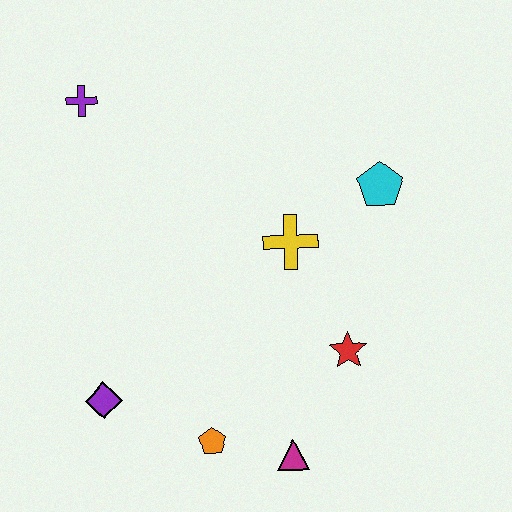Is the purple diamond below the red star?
Yes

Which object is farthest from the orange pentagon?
The purple cross is farthest from the orange pentagon.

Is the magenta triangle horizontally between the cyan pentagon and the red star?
No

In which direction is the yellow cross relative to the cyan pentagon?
The yellow cross is to the left of the cyan pentagon.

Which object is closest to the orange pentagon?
The magenta triangle is closest to the orange pentagon.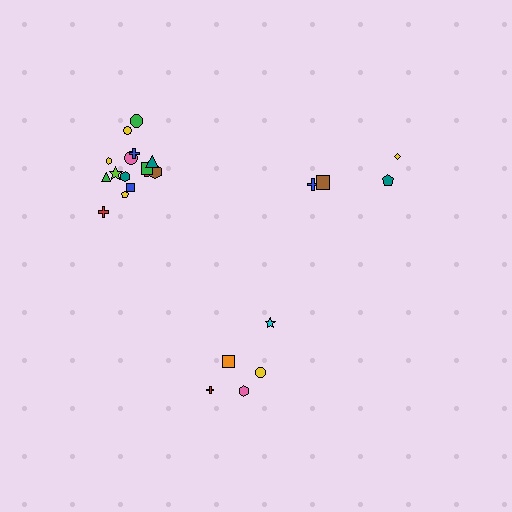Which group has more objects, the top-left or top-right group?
The top-left group.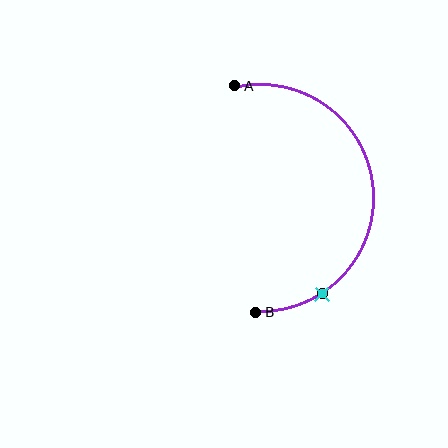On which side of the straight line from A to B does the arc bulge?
The arc bulges to the right of the straight line connecting A and B.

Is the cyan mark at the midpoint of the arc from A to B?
No. The cyan mark lies on the arc but is closer to endpoint B. The arc midpoint would be at the point on the curve equidistant along the arc from both A and B.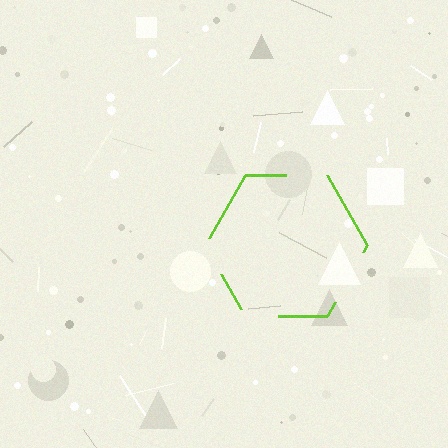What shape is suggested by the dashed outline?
The dashed outline suggests a hexagon.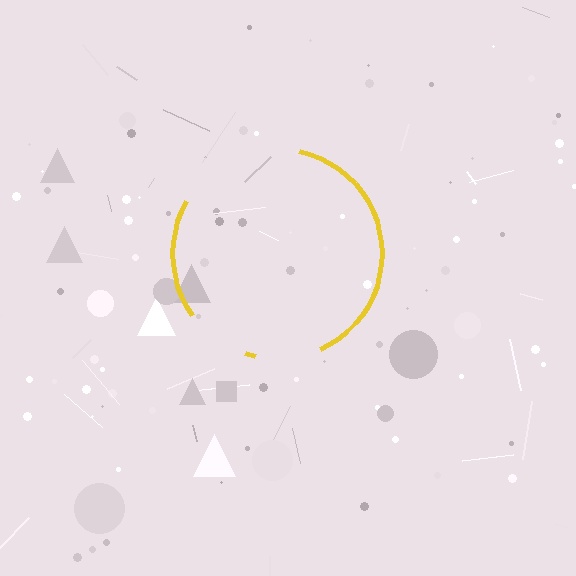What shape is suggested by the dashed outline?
The dashed outline suggests a circle.